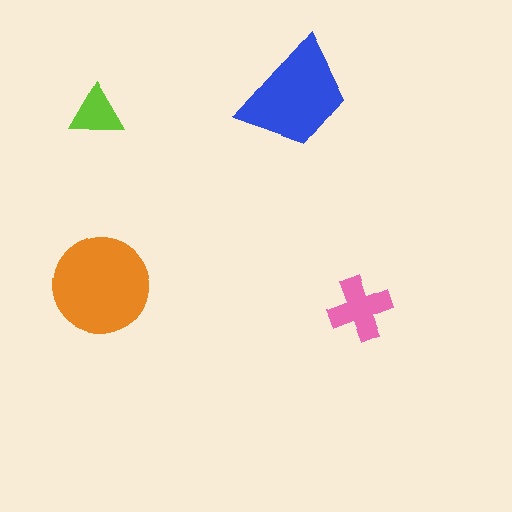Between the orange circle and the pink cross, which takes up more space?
The orange circle.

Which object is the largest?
The orange circle.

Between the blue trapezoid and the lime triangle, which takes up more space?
The blue trapezoid.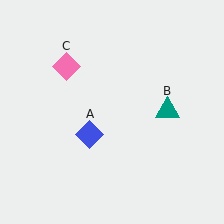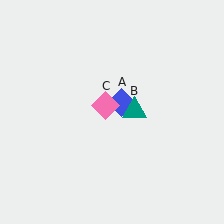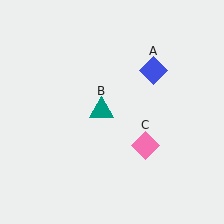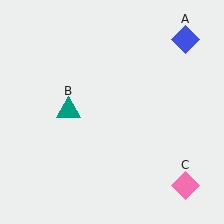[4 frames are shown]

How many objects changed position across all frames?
3 objects changed position: blue diamond (object A), teal triangle (object B), pink diamond (object C).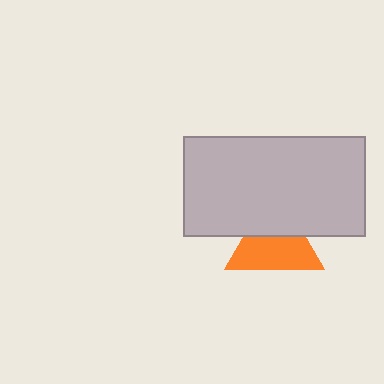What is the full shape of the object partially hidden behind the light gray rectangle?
The partially hidden object is an orange triangle.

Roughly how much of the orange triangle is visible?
About half of it is visible (roughly 60%).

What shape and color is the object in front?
The object in front is a light gray rectangle.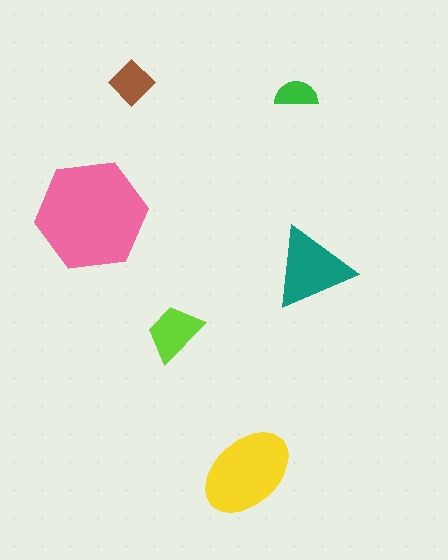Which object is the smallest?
The green semicircle.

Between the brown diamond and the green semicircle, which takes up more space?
The brown diamond.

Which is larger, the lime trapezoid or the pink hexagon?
The pink hexagon.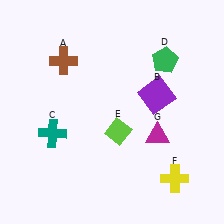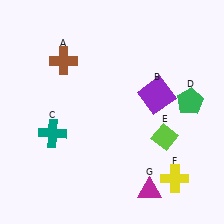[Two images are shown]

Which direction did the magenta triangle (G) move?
The magenta triangle (G) moved down.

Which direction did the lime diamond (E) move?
The lime diamond (E) moved right.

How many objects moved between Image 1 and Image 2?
3 objects moved between the two images.